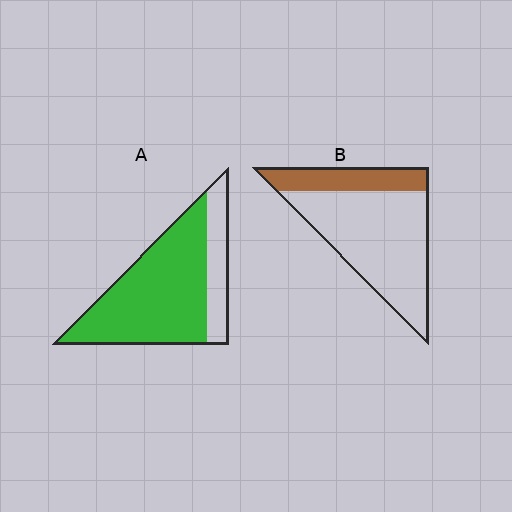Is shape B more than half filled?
No.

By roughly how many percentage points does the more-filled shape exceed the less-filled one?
By roughly 50 percentage points (A over B).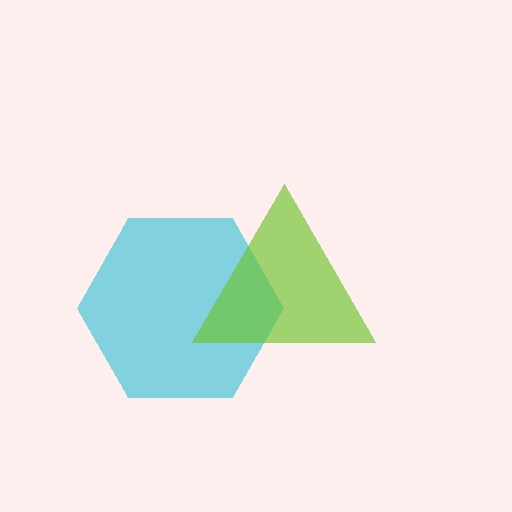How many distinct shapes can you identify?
There are 2 distinct shapes: a cyan hexagon, a lime triangle.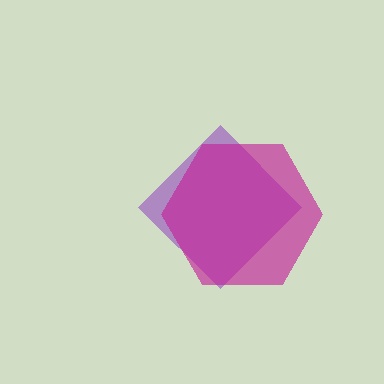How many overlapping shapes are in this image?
There are 2 overlapping shapes in the image.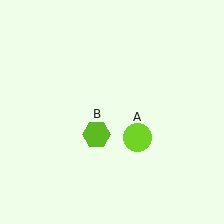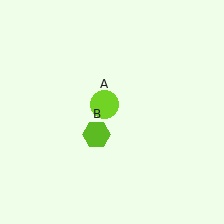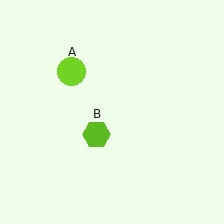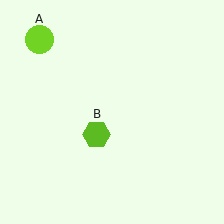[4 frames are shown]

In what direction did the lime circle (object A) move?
The lime circle (object A) moved up and to the left.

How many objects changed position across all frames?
1 object changed position: lime circle (object A).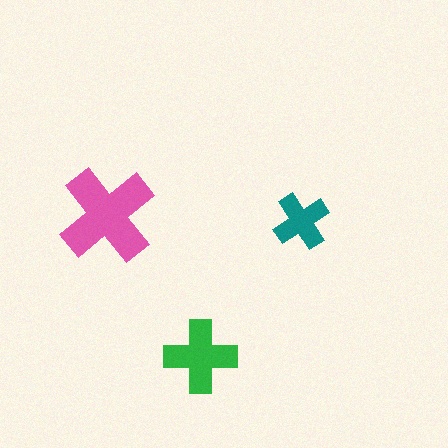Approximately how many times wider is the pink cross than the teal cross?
About 1.5 times wider.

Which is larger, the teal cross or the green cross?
The green one.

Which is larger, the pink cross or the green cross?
The pink one.